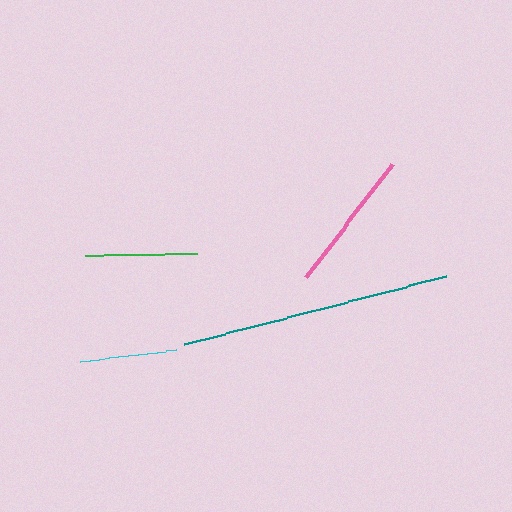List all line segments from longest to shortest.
From longest to shortest: teal, pink, green, cyan.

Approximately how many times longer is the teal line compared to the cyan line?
The teal line is approximately 2.8 times the length of the cyan line.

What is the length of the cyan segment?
The cyan segment is approximately 97 pixels long.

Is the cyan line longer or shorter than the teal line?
The teal line is longer than the cyan line.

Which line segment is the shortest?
The cyan line is the shortest at approximately 97 pixels.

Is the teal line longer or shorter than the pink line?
The teal line is longer than the pink line.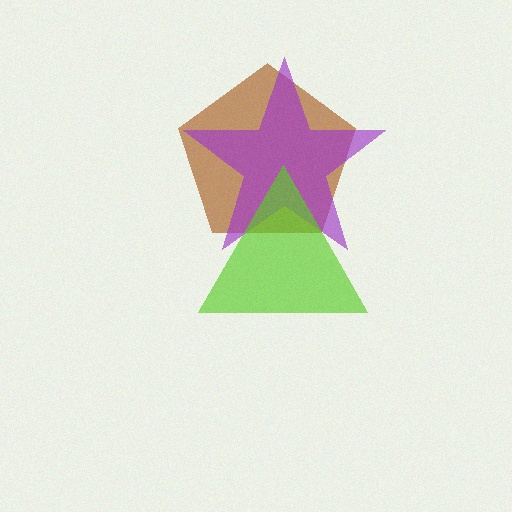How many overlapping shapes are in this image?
There are 3 overlapping shapes in the image.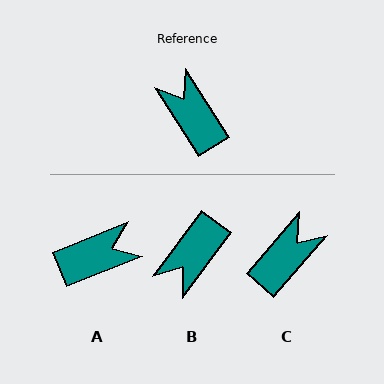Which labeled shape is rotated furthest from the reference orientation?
B, about 111 degrees away.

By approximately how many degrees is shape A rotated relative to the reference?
Approximately 100 degrees clockwise.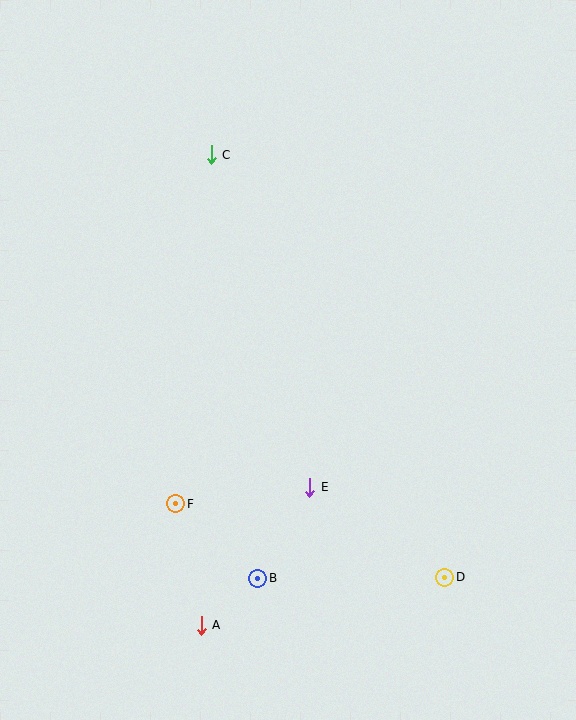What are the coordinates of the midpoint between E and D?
The midpoint between E and D is at (377, 532).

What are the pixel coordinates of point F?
Point F is at (176, 504).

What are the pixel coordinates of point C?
Point C is at (211, 155).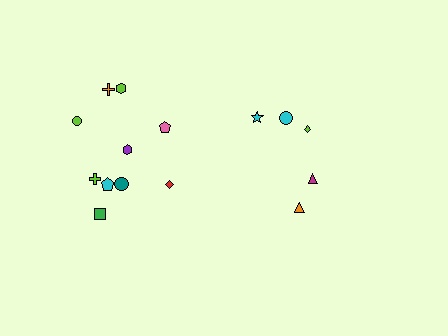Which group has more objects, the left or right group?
The left group.